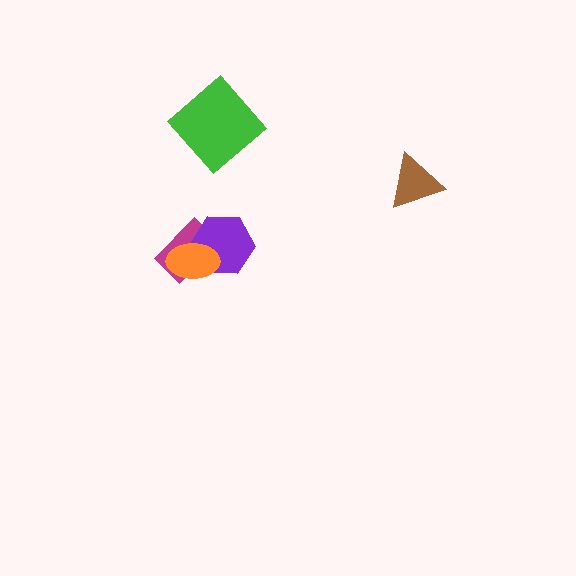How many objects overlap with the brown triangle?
0 objects overlap with the brown triangle.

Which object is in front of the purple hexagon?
The orange ellipse is in front of the purple hexagon.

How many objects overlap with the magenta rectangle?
2 objects overlap with the magenta rectangle.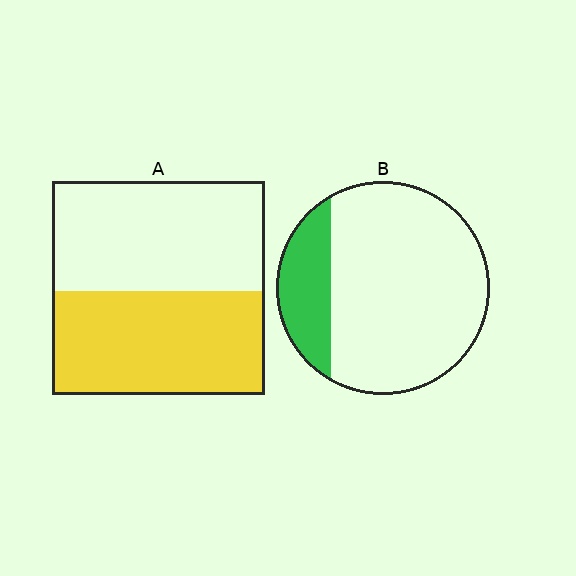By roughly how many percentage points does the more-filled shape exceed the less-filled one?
By roughly 30 percentage points (A over B).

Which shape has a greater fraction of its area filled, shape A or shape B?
Shape A.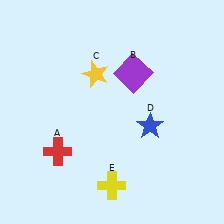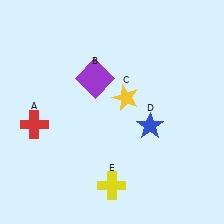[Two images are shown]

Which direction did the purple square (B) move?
The purple square (B) moved left.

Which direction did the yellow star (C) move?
The yellow star (C) moved right.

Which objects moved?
The objects that moved are: the red cross (A), the purple square (B), the yellow star (C).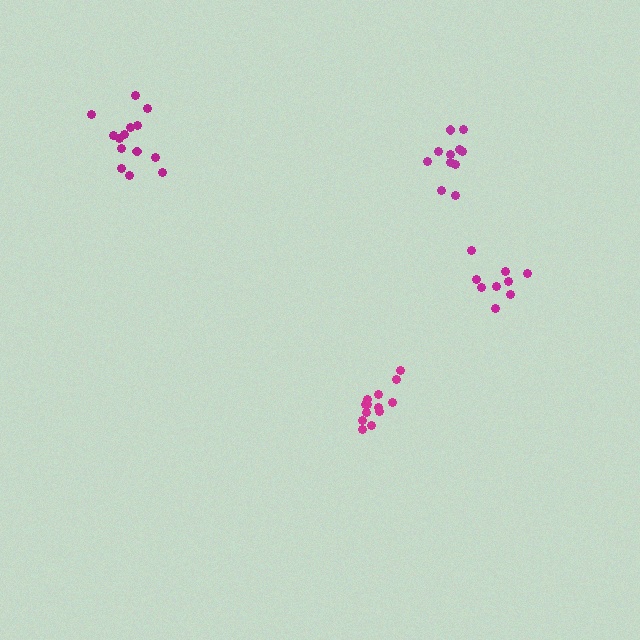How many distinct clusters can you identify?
There are 4 distinct clusters.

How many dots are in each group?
Group 1: 11 dots, Group 2: 14 dots, Group 3: 13 dots, Group 4: 9 dots (47 total).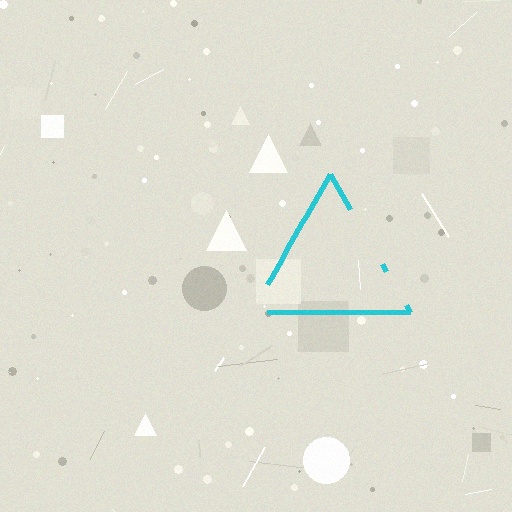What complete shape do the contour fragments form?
The contour fragments form a triangle.